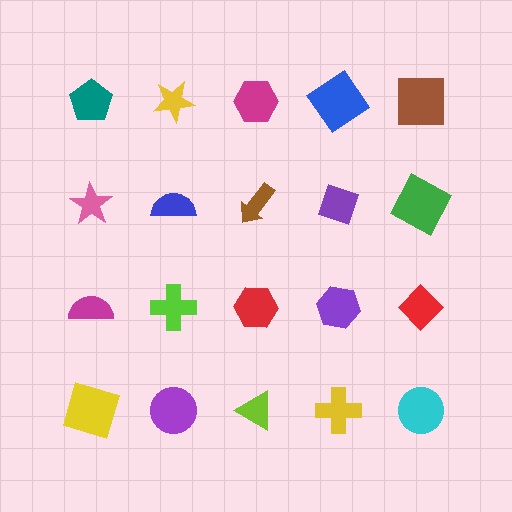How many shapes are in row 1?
5 shapes.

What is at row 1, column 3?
A magenta hexagon.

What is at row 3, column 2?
A lime cross.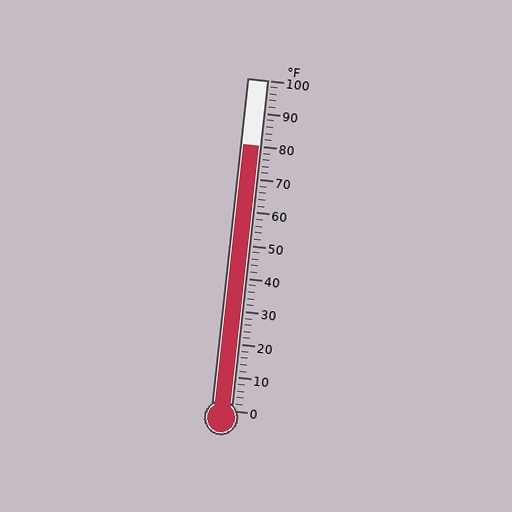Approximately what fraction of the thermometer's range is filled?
The thermometer is filled to approximately 80% of its range.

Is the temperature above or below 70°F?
The temperature is above 70°F.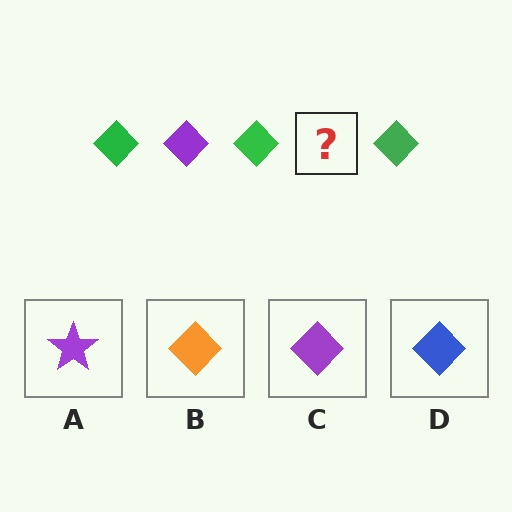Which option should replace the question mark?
Option C.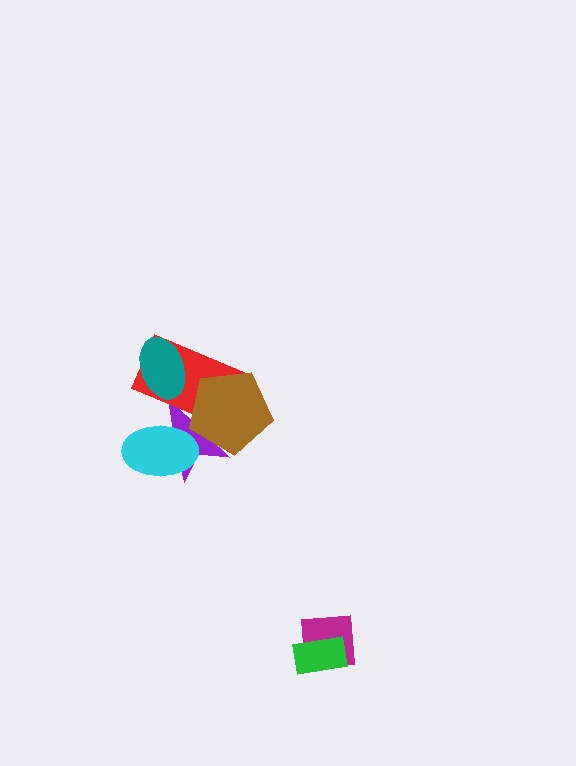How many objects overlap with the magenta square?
1 object overlaps with the magenta square.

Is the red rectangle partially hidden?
Yes, it is partially covered by another shape.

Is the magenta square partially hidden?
Yes, it is partially covered by another shape.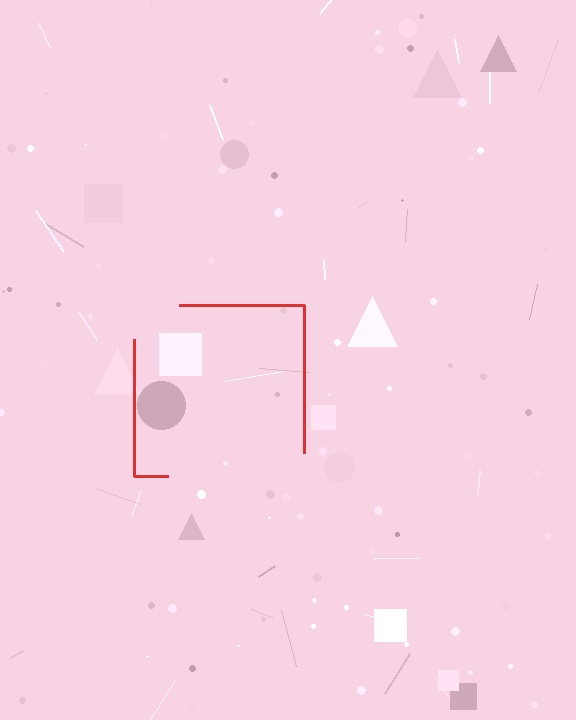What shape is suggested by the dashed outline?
The dashed outline suggests a square.